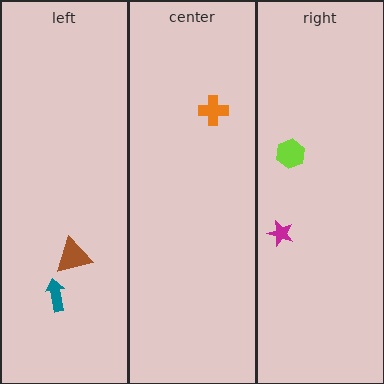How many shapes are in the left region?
2.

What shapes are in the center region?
The orange cross.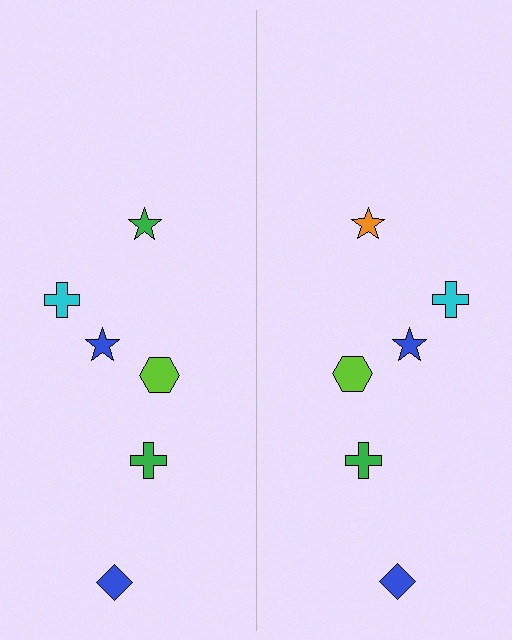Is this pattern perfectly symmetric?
No, the pattern is not perfectly symmetric. The orange star on the right side breaks the symmetry — its mirror counterpart is green.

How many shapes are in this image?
There are 12 shapes in this image.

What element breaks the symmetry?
The orange star on the right side breaks the symmetry — its mirror counterpart is green.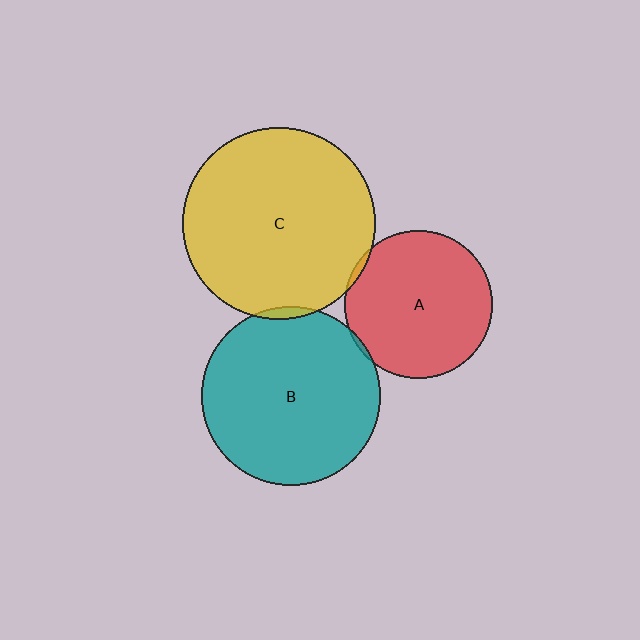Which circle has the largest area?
Circle C (yellow).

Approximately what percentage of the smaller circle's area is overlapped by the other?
Approximately 5%.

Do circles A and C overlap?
Yes.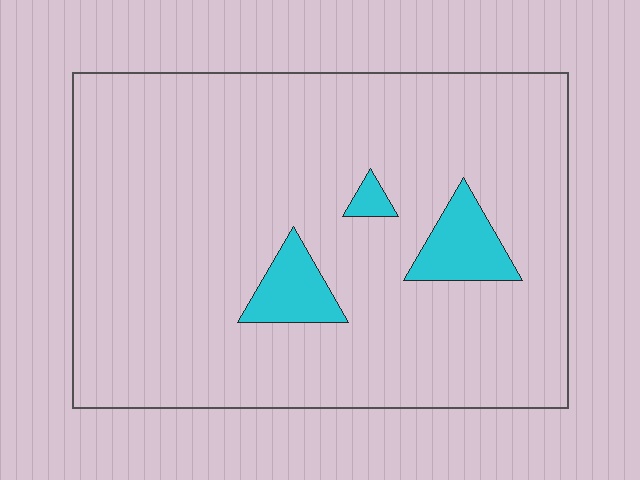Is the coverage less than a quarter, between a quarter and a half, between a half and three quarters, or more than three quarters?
Less than a quarter.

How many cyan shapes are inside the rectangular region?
3.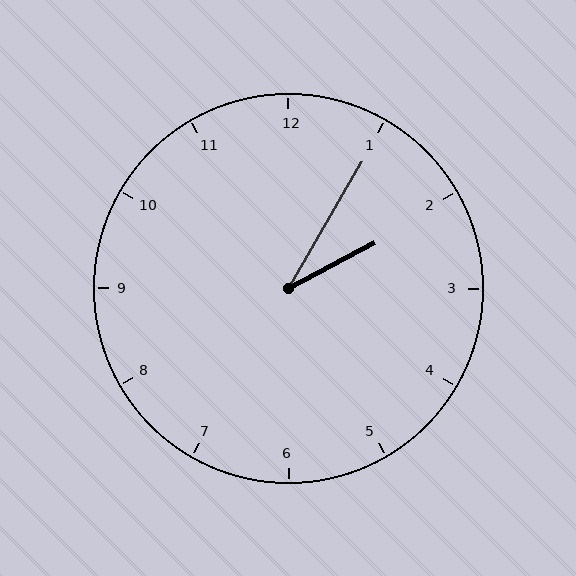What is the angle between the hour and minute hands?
Approximately 32 degrees.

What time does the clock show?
2:05.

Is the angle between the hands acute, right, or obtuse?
It is acute.